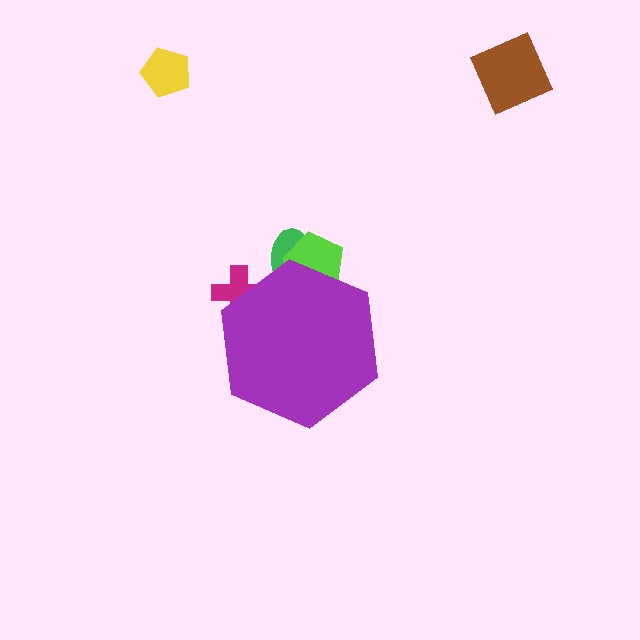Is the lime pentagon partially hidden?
Yes, the lime pentagon is partially hidden behind the purple hexagon.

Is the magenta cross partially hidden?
Yes, the magenta cross is partially hidden behind the purple hexagon.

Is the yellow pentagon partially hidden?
No, the yellow pentagon is fully visible.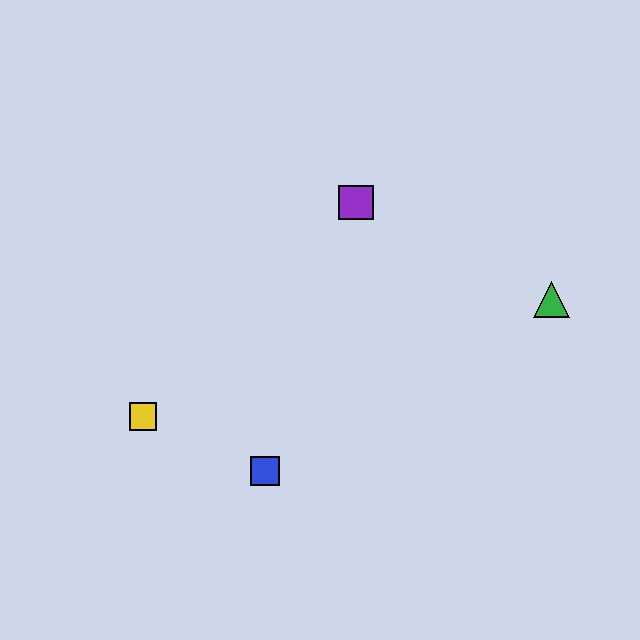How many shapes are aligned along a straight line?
3 shapes (the red diamond, the yellow square, the purple square) are aligned along a straight line.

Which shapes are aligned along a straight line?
The red diamond, the yellow square, the purple square are aligned along a straight line.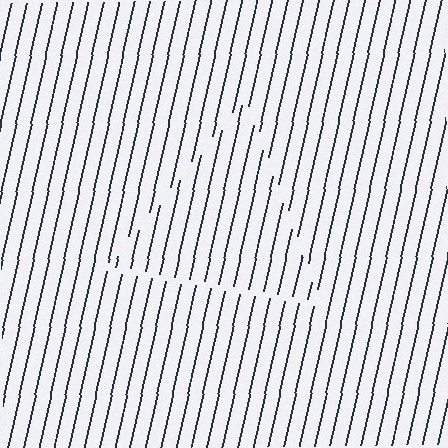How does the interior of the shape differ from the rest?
The interior of the shape contains the same grating, shifted by half a period — the contour is defined by the phase discontinuity where line-ends from the inner and outer gratings abut.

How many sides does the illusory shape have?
3 sides — the line-ends trace a triangle.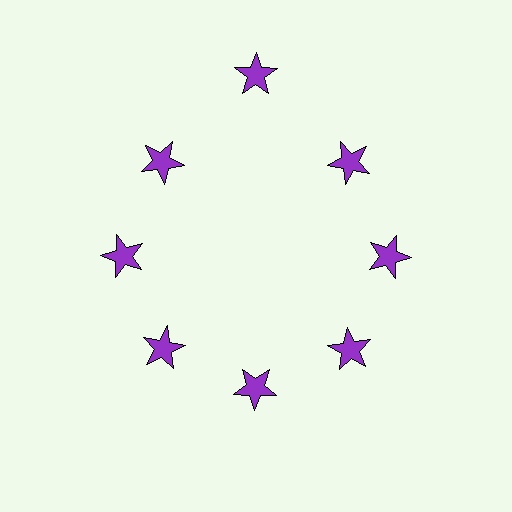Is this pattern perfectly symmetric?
No. The 8 purple stars are arranged in a ring, but one element near the 12 o'clock position is pushed outward from the center, breaking the 8-fold rotational symmetry.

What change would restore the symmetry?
The symmetry would be restored by moving it inward, back onto the ring so that all 8 stars sit at equal angles and equal distance from the center.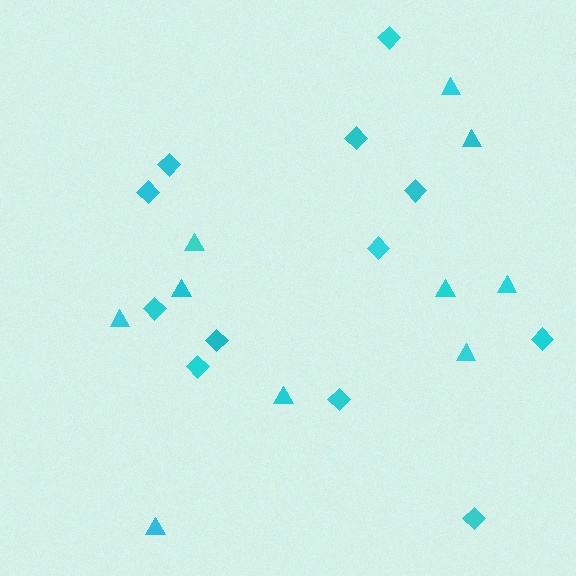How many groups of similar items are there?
There are 2 groups: one group of triangles (10) and one group of diamonds (12).